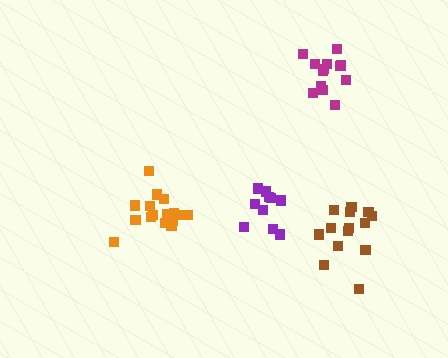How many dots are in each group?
Group 1: 10 dots, Group 2: 16 dots, Group 3: 13 dots, Group 4: 14 dots (53 total).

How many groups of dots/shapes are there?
There are 4 groups.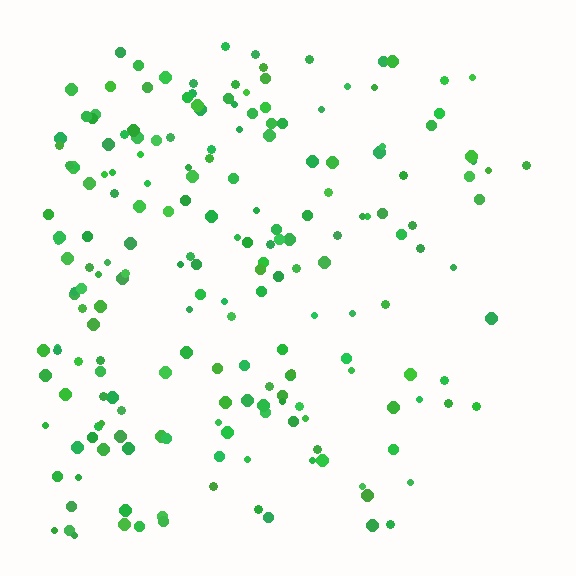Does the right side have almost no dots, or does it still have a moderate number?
Still a moderate number, just noticeably fewer than the left.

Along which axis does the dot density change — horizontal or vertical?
Horizontal.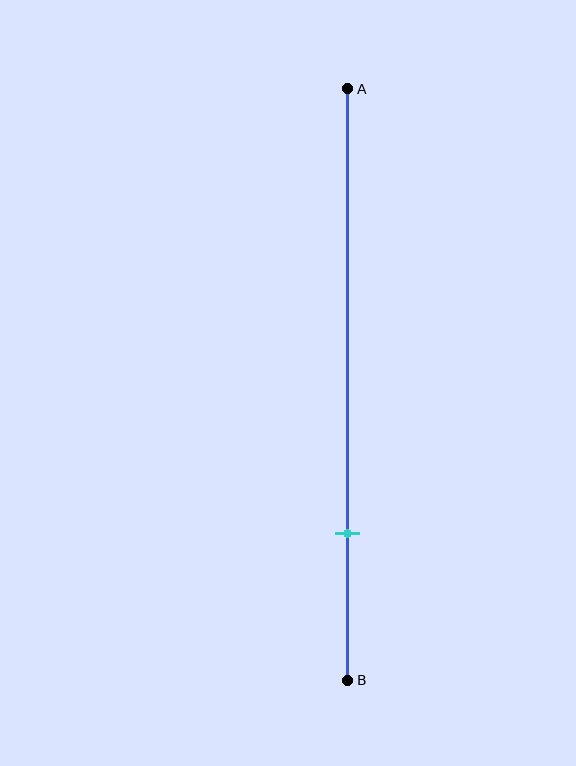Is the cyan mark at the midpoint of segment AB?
No, the mark is at about 75% from A, not at the 50% midpoint.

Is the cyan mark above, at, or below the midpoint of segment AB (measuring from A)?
The cyan mark is below the midpoint of segment AB.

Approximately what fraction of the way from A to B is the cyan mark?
The cyan mark is approximately 75% of the way from A to B.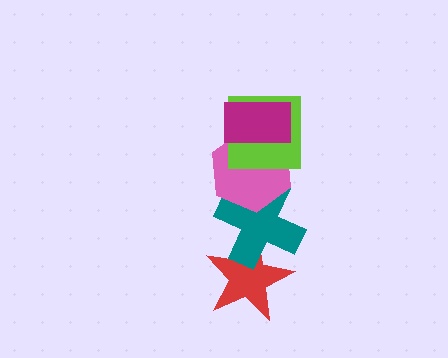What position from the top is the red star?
The red star is 5th from the top.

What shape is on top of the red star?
The teal cross is on top of the red star.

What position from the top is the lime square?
The lime square is 2nd from the top.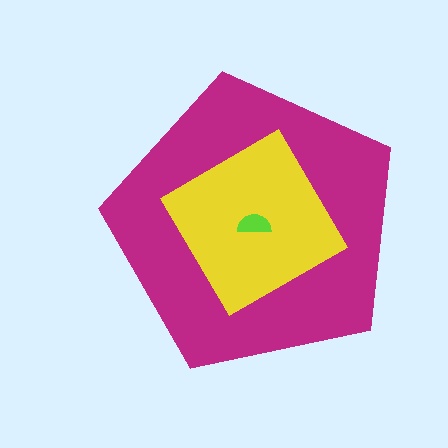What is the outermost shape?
The magenta pentagon.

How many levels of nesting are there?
3.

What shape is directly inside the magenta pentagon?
The yellow diamond.